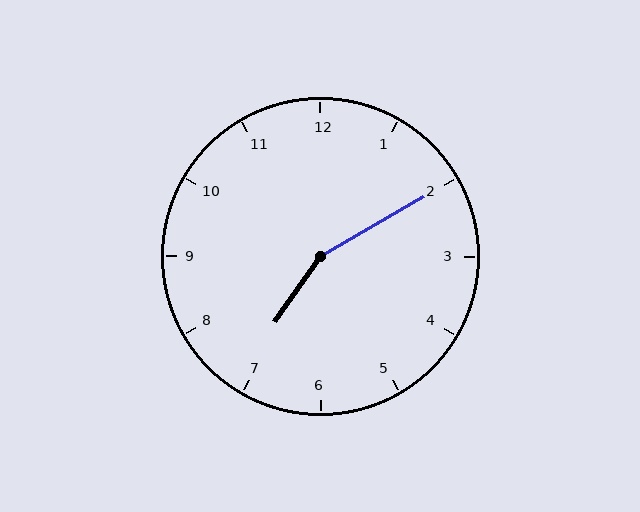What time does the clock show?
7:10.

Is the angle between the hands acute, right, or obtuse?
It is obtuse.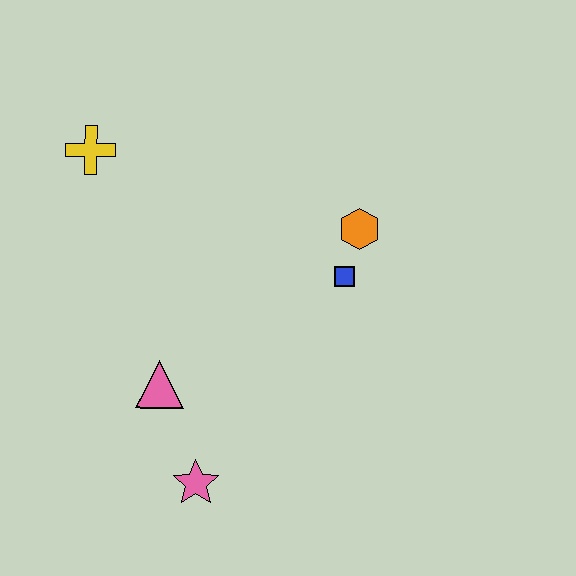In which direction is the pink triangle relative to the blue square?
The pink triangle is to the left of the blue square.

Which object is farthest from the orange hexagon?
The pink star is farthest from the orange hexagon.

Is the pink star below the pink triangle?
Yes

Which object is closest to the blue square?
The orange hexagon is closest to the blue square.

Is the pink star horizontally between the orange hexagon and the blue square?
No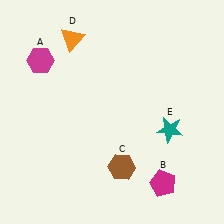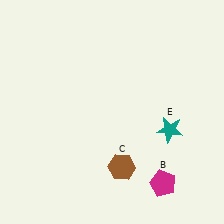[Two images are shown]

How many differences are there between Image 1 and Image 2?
There are 2 differences between the two images.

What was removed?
The magenta hexagon (A), the orange triangle (D) were removed in Image 2.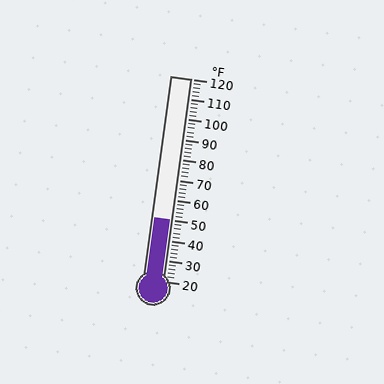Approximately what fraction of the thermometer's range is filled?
The thermometer is filled to approximately 30% of its range.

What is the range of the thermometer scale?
The thermometer scale ranges from 20°F to 120°F.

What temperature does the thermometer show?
The thermometer shows approximately 50°F.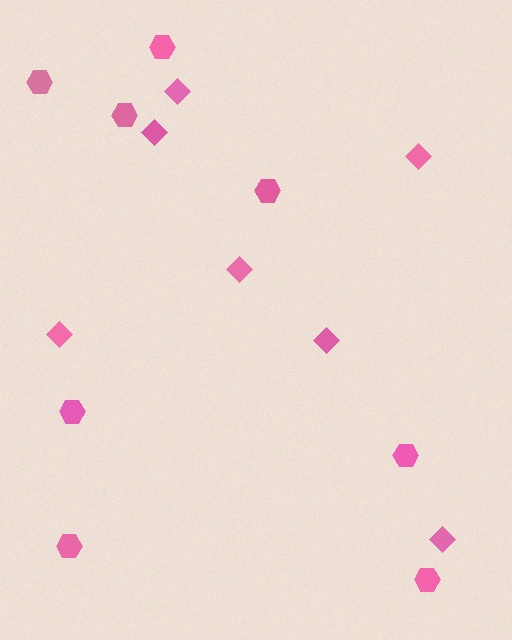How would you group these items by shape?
There are 2 groups: one group of diamonds (7) and one group of hexagons (8).